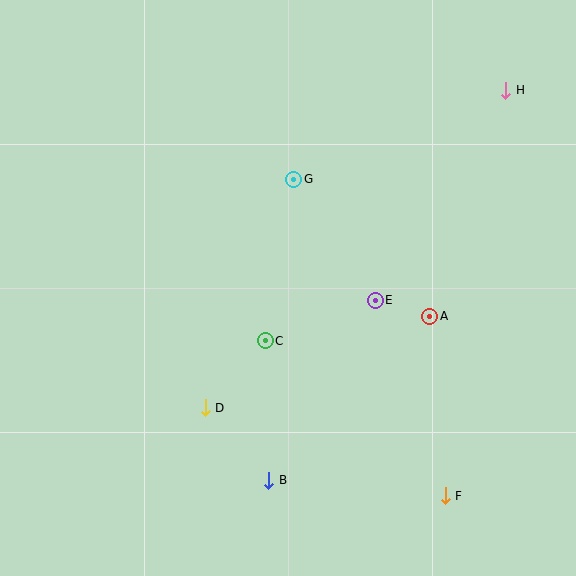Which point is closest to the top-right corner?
Point H is closest to the top-right corner.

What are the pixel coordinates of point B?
Point B is at (269, 480).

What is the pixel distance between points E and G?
The distance between E and G is 146 pixels.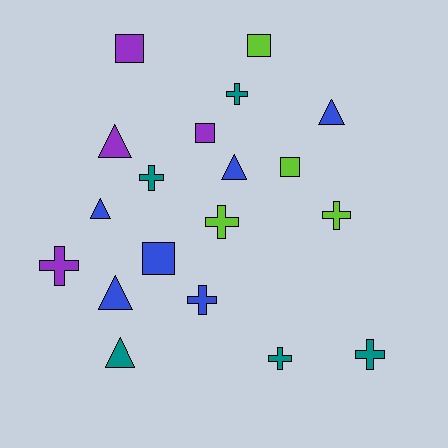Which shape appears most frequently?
Cross, with 8 objects.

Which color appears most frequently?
Blue, with 6 objects.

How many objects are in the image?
There are 19 objects.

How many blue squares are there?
There is 1 blue square.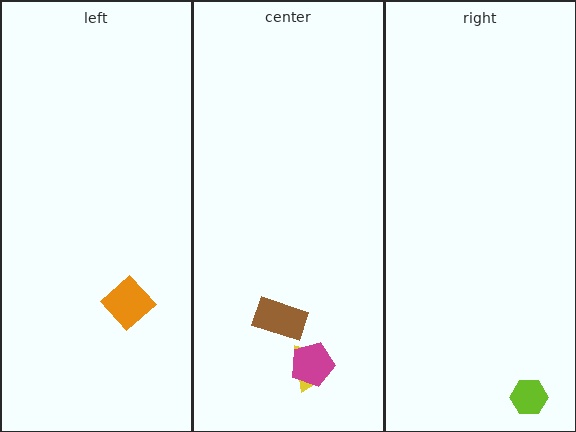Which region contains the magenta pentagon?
The center region.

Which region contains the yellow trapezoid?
The center region.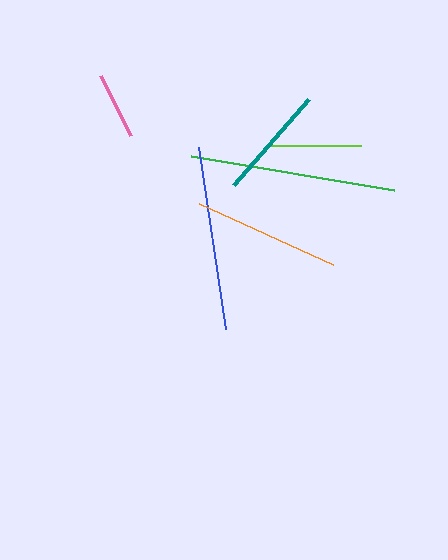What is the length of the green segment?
The green segment is approximately 207 pixels long.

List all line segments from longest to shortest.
From longest to shortest: green, blue, orange, teal, lime, pink.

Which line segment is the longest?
The green line is the longest at approximately 207 pixels.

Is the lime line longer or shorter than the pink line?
The lime line is longer than the pink line.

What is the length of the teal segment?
The teal segment is approximately 114 pixels long.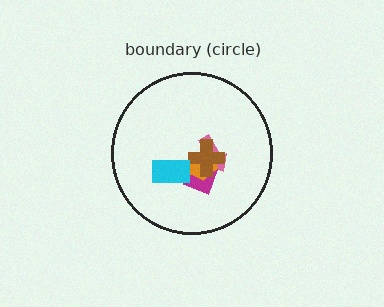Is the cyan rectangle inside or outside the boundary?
Inside.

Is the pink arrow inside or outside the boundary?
Inside.